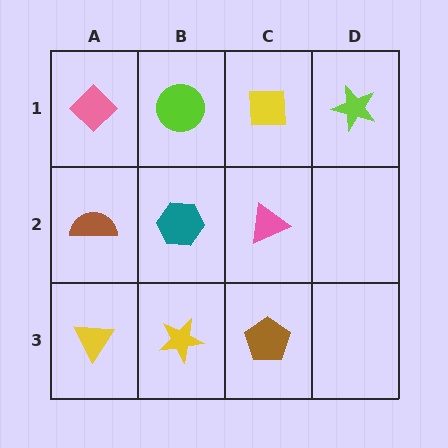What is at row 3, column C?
A brown pentagon.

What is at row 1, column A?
A pink diamond.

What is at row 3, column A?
A yellow triangle.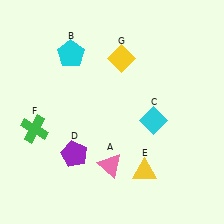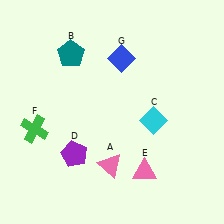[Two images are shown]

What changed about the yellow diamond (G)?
In Image 1, G is yellow. In Image 2, it changed to blue.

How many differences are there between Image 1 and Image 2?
There are 3 differences between the two images.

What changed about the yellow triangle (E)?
In Image 1, E is yellow. In Image 2, it changed to pink.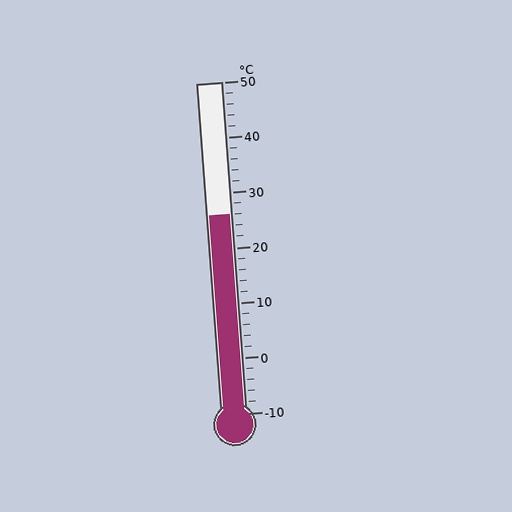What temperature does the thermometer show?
The thermometer shows approximately 26°C.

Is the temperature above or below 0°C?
The temperature is above 0°C.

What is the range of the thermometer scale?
The thermometer scale ranges from -10°C to 50°C.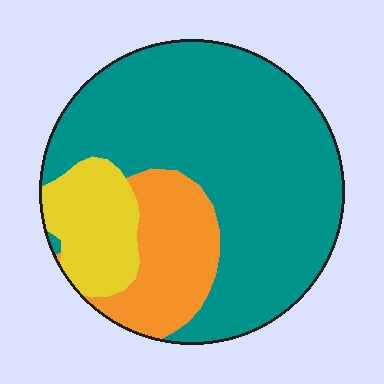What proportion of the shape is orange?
Orange covers around 20% of the shape.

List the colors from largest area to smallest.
From largest to smallest: teal, orange, yellow.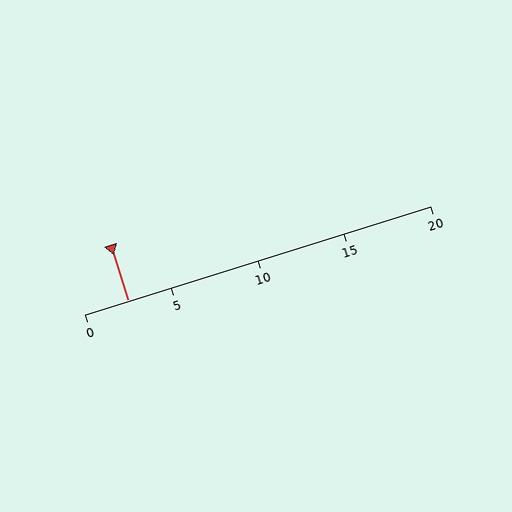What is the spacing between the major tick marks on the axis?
The major ticks are spaced 5 apart.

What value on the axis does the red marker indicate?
The marker indicates approximately 2.5.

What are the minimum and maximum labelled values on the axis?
The axis runs from 0 to 20.